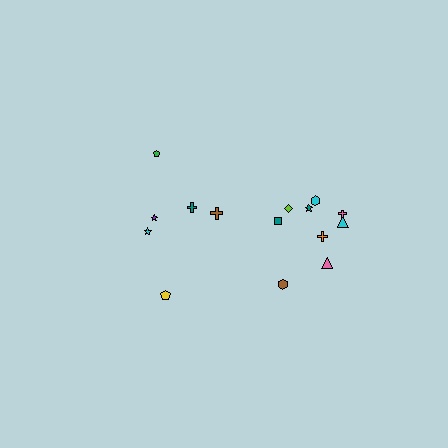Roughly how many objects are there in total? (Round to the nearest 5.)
Roughly 15 objects in total.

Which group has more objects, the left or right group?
The right group.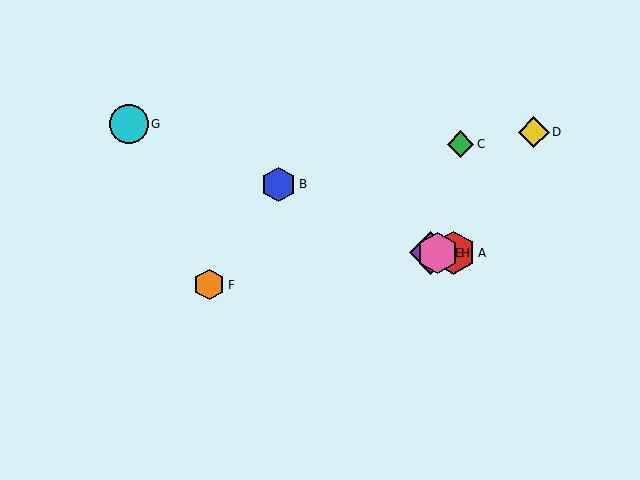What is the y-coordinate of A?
Object A is at y≈253.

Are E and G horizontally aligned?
No, E is at y≈253 and G is at y≈124.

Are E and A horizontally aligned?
Yes, both are at y≈253.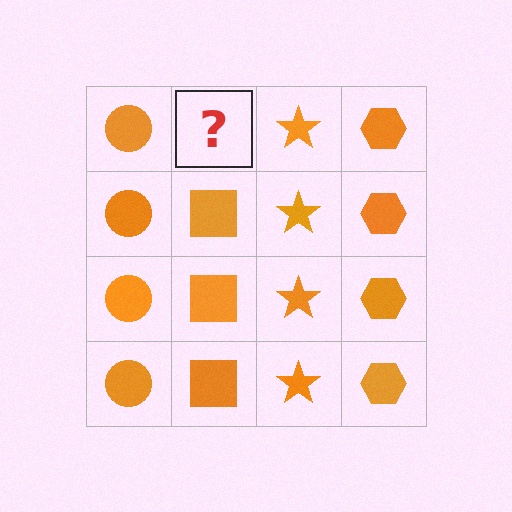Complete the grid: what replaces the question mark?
The question mark should be replaced with an orange square.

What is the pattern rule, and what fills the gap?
The rule is that each column has a consistent shape. The gap should be filled with an orange square.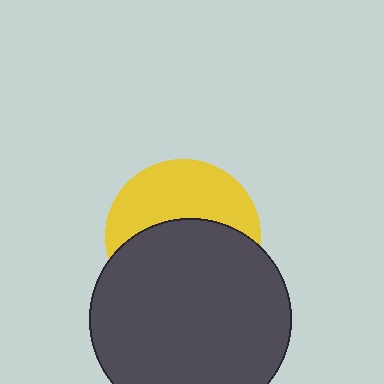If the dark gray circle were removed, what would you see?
You would see the complete yellow circle.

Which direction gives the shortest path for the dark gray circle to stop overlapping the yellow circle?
Moving down gives the shortest separation.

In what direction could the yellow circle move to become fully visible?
The yellow circle could move up. That would shift it out from behind the dark gray circle entirely.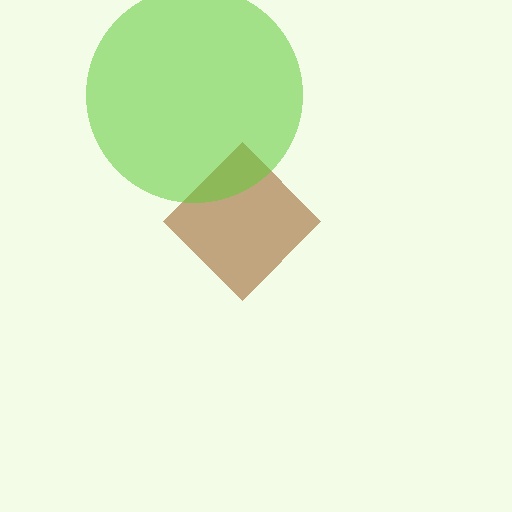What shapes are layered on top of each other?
The layered shapes are: a brown diamond, a lime circle.